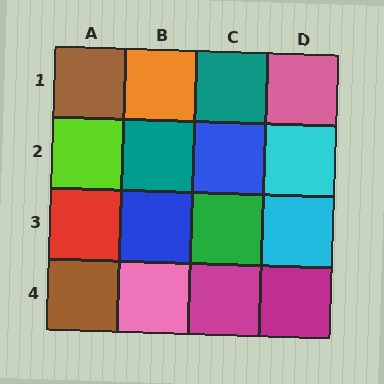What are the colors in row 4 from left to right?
Brown, pink, magenta, magenta.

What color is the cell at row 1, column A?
Brown.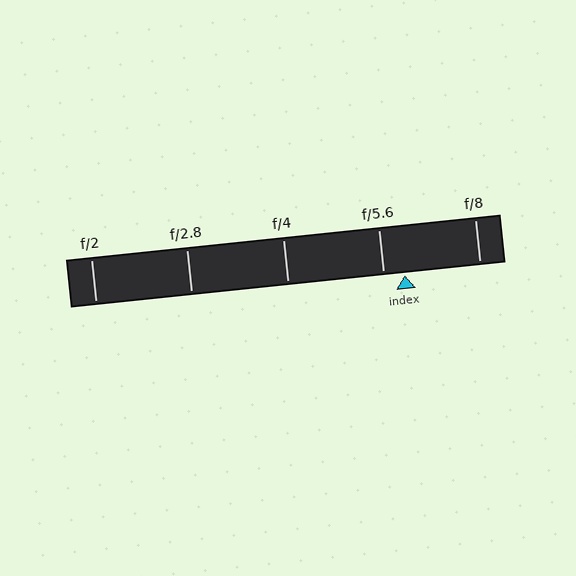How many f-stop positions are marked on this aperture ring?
There are 5 f-stop positions marked.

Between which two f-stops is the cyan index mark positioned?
The index mark is between f/5.6 and f/8.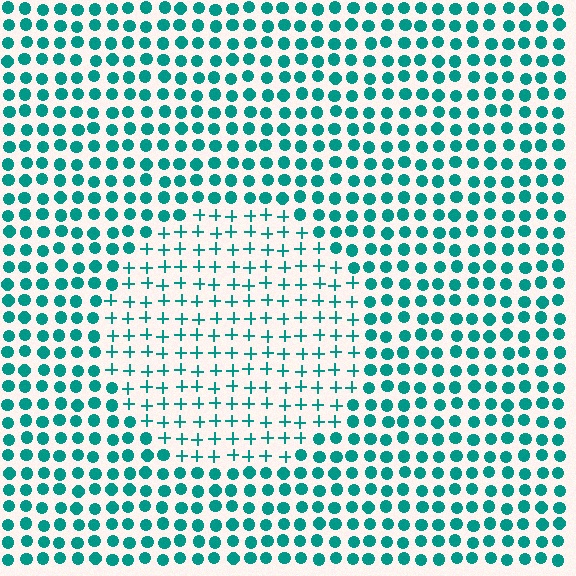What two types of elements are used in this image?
The image uses plus signs inside the circle region and circles outside it.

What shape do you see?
I see a circle.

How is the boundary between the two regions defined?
The boundary is defined by a change in element shape: plus signs inside vs. circles outside. All elements share the same color and spacing.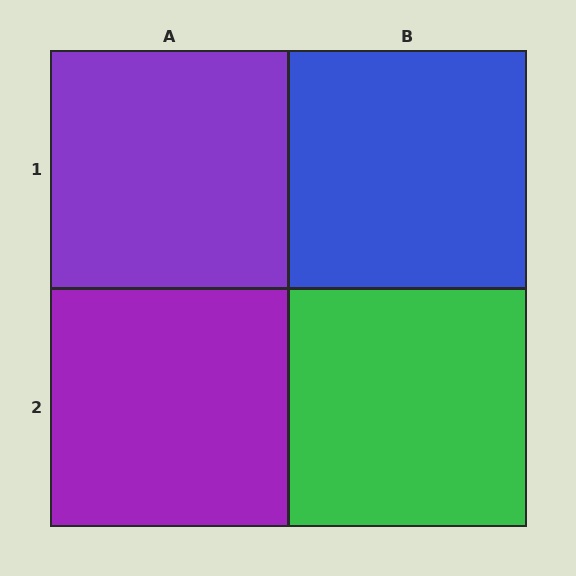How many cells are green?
1 cell is green.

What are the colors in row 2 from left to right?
Purple, green.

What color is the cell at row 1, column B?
Blue.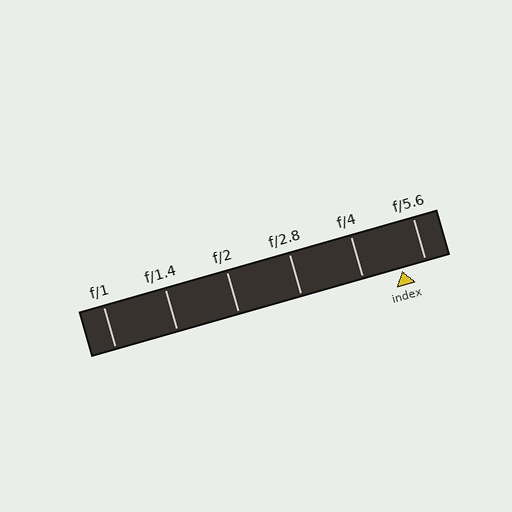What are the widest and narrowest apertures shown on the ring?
The widest aperture shown is f/1 and the narrowest is f/5.6.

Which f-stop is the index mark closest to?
The index mark is closest to f/5.6.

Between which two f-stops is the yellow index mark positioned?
The index mark is between f/4 and f/5.6.